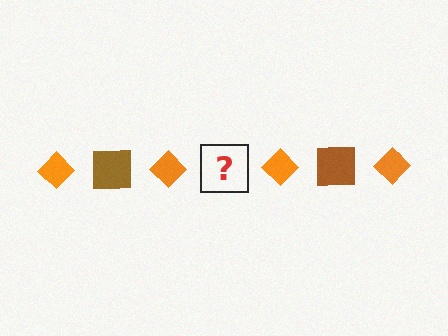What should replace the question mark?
The question mark should be replaced with a brown square.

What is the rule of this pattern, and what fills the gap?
The rule is that the pattern alternates between orange diamond and brown square. The gap should be filled with a brown square.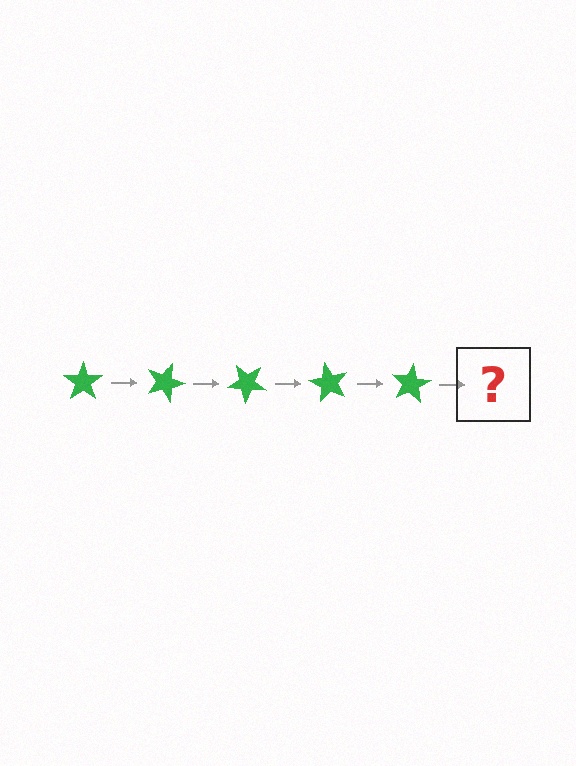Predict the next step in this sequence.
The next step is a green star rotated 100 degrees.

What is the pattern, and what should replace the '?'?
The pattern is that the star rotates 20 degrees each step. The '?' should be a green star rotated 100 degrees.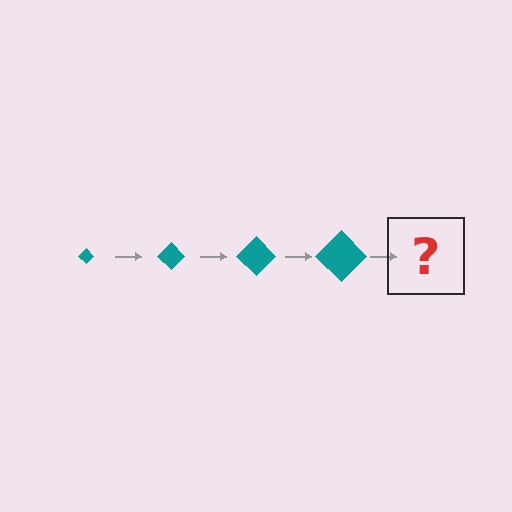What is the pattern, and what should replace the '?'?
The pattern is that the diamond gets progressively larger each step. The '?' should be a teal diamond, larger than the previous one.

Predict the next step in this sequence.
The next step is a teal diamond, larger than the previous one.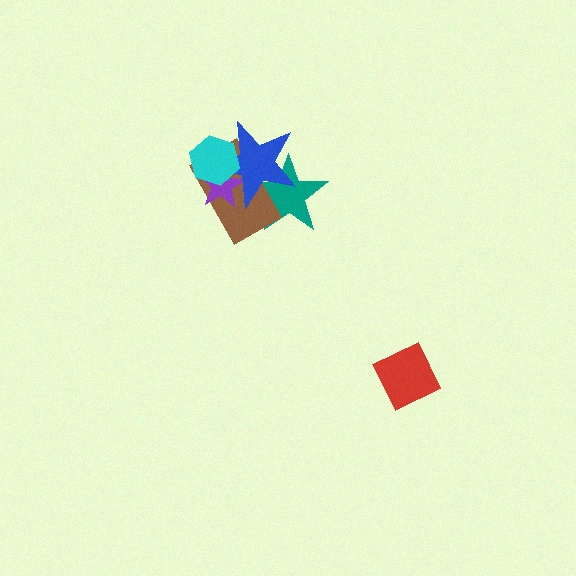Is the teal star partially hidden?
Yes, it is partially covered by another shape.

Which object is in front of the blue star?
The cyan hexagon is in front of the blue star.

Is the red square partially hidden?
No, no other shape covers it.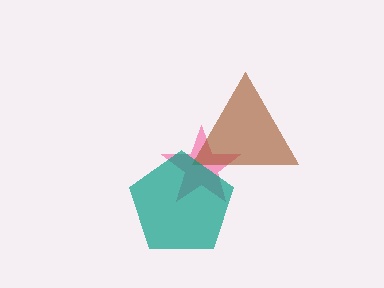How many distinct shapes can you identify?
There are 3 distinct shapes: a pink star, a brown triangle, a teal pentagon.